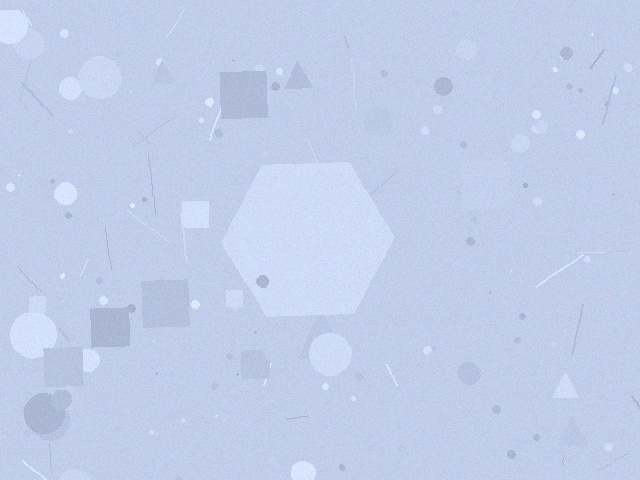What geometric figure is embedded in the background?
A hexagon is embedded in the background.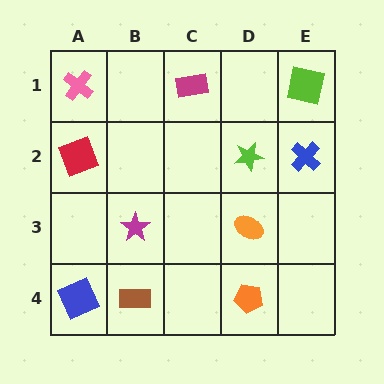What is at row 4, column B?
A brown rectangle.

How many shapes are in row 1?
3 shapes.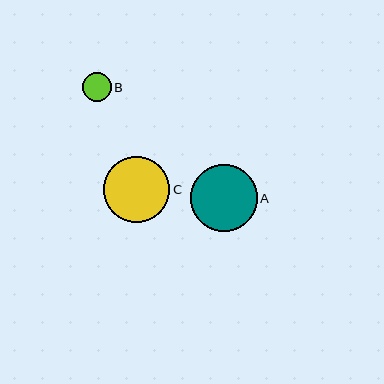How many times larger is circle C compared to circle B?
Circle C is approximately 2.3 times the size of circle B.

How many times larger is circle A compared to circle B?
Circle A is approximately 2.3 times the size of circle B.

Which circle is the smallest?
Circle B is the smallest with a size of approximately 29 pixels.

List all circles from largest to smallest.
From largest to smallest: A, C, B.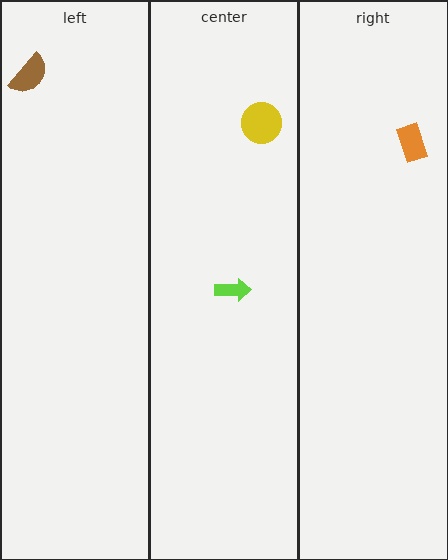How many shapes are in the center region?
2.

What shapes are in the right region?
The orange rectangle.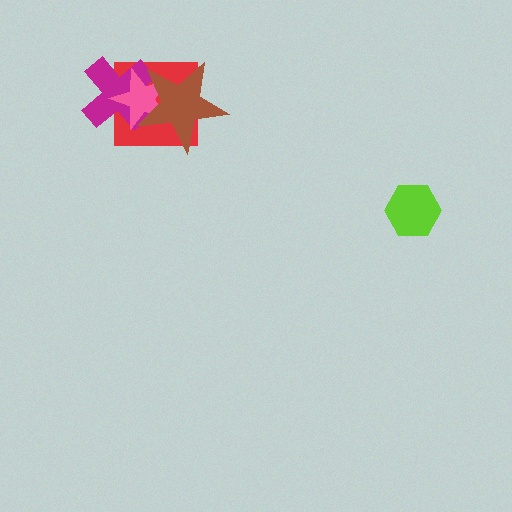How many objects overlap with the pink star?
3 objects overlap with the pink star.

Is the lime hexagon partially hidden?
No, no other shape covers it.